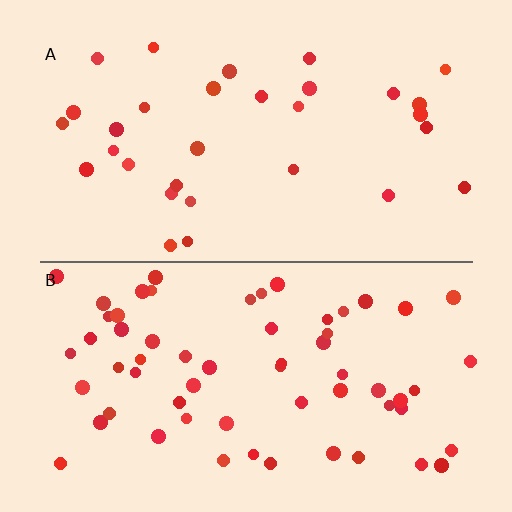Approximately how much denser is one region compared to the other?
Approximately 2.0× — region B over region A.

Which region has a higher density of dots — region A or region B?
B (the bottom).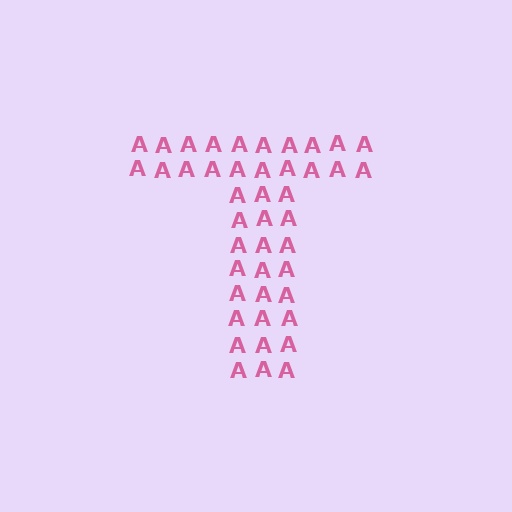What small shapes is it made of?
It is made of small letter A's.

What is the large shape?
The large shape is the letter T.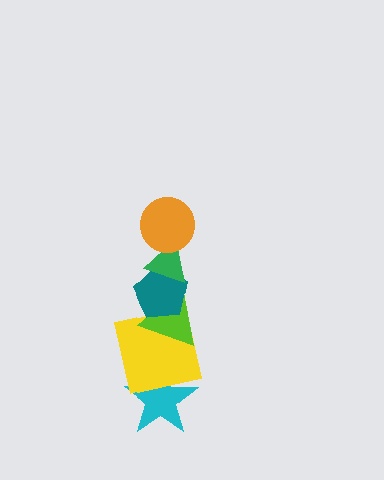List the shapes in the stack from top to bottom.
From top to bottom: the orange circle, the green triangle, the teal pentagon, the lime triangle, the yellow square, the cyan star.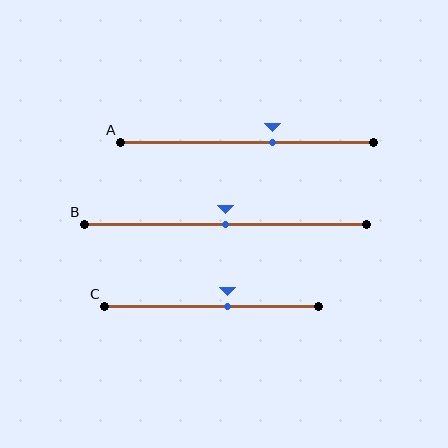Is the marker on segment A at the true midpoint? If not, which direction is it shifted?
No, the marker on segment A is shifted to the right by about 10% of the segment length.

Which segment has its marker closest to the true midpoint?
Segment B has its marker closest to the true midpoint.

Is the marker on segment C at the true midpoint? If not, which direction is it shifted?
No, the marker on segment C is shifted to the right by about 8% of the segment length.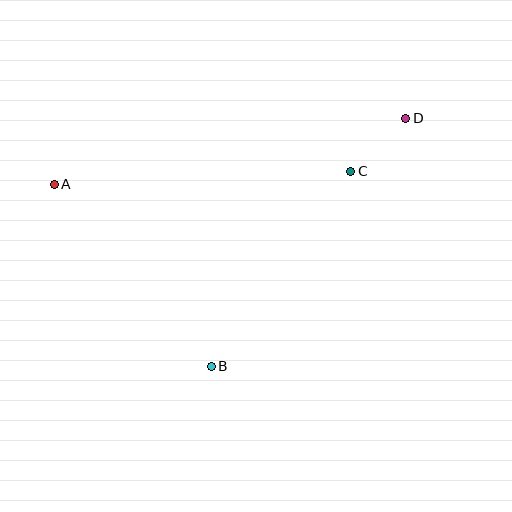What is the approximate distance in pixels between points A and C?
The distance between A and C is approximately 297 pixels.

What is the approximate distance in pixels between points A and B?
The distance between A and B is approximately 241 pixels.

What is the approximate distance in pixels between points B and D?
The distance between B and D is approximately 315 pixels.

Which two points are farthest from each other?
Points A and D are farthest from each other.